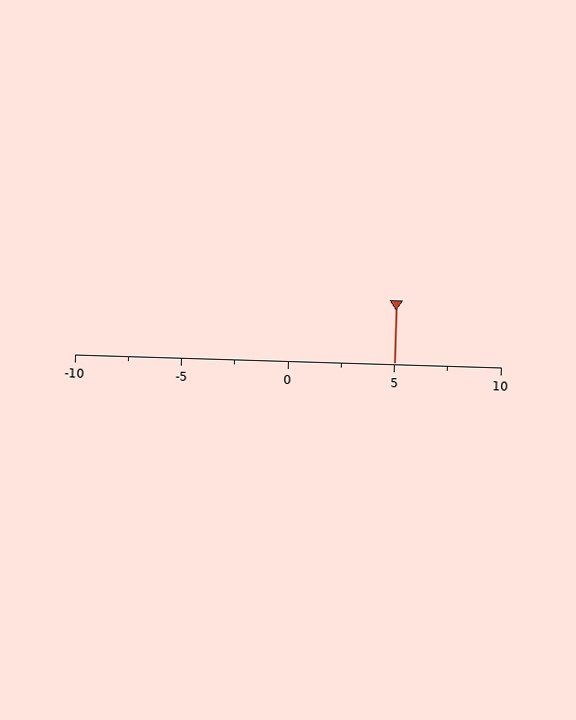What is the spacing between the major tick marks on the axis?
The major ticks are spaced 5 apart.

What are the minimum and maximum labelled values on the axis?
The axis runs from -10 to 10.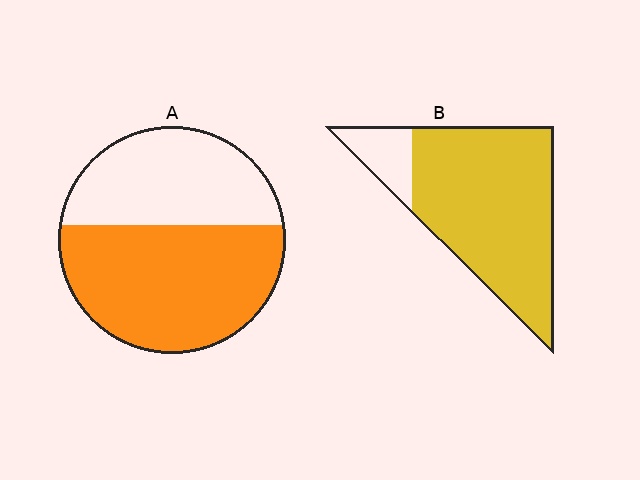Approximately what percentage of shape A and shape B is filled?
A is approximately 60% and B is approximately 85%.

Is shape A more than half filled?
Yes.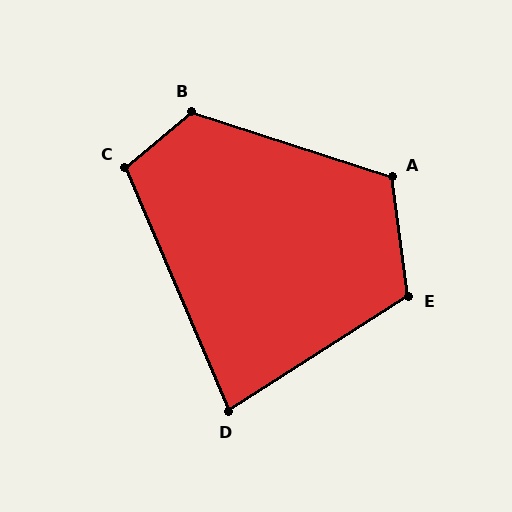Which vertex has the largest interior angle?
B, at approximately 122 degrees.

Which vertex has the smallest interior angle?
D, at approximately 80 degrees.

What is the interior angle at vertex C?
Approximately 107 degrees (obtuse).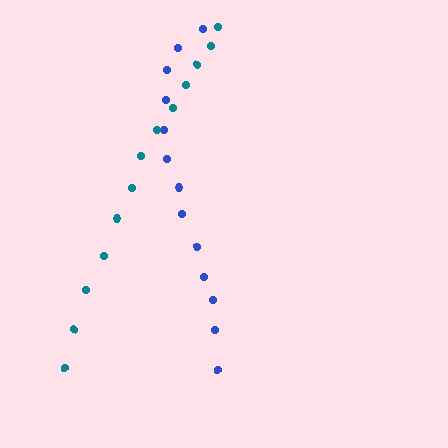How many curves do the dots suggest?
There are 2 distinct paths.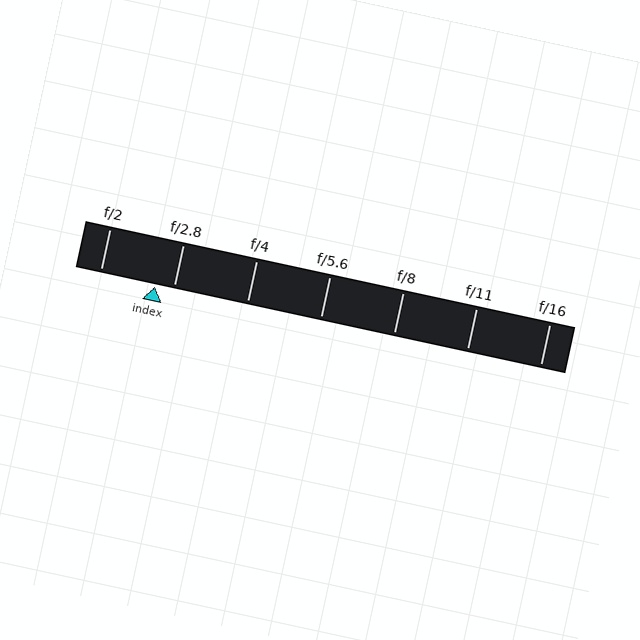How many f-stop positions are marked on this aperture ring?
There are 7 f-stop positions marked.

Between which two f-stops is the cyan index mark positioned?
The index mark is between f/2 and f/2.8.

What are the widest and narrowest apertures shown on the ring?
The widest aperture shown is f/2 and the narrowest is f/16.